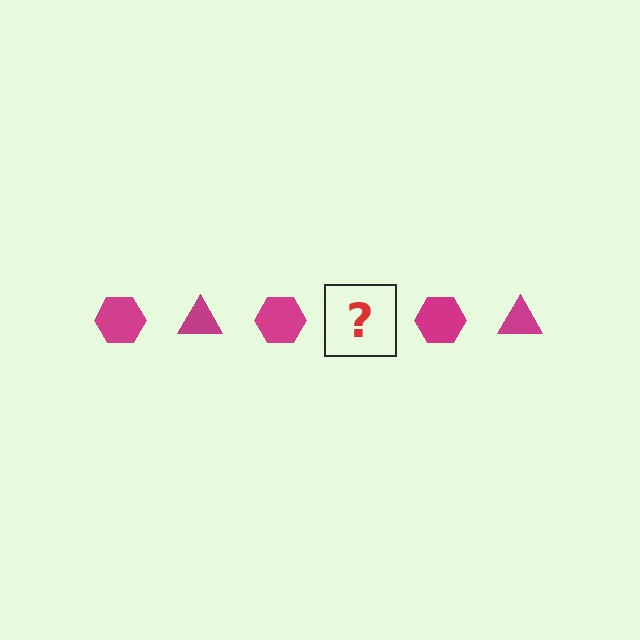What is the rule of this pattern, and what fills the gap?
The rule is that the pattern cycles through hexagon, triangle shapes in magenta. The gap should be filled with a magenta triangle.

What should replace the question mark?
The question mark should be replaced with a magenta triangle.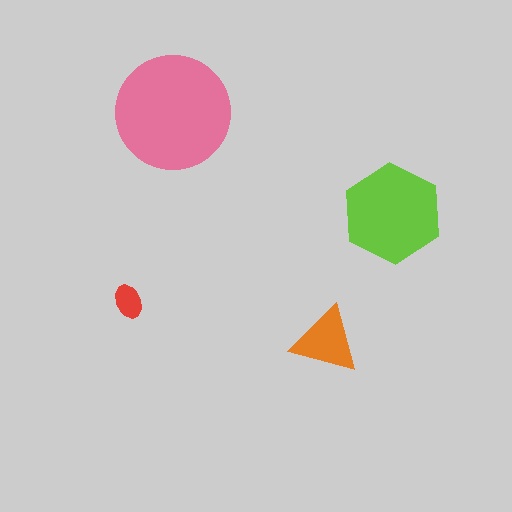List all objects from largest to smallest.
The pink circle, the lime hexagon, the orange triangle, the red ellipse.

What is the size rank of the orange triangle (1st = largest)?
3rd.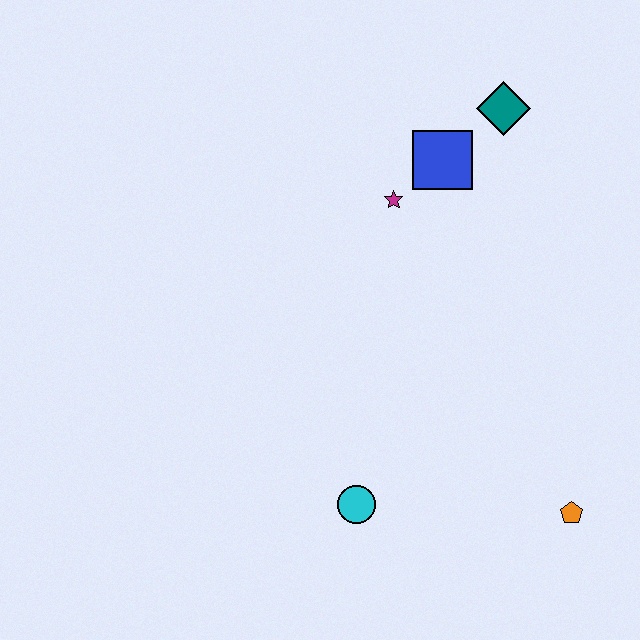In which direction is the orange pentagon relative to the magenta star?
The orange pentagon is below the magenta star.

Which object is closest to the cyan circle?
The orange pentagon is closest to the cyan circle.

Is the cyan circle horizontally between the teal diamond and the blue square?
No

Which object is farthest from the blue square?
The orange pentagon is farthest from the blue square.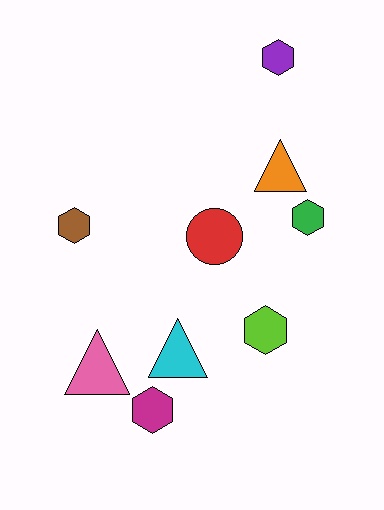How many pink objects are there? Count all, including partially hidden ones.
There is 1 pink object.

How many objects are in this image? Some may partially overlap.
There are 9 objects.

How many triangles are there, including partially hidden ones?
There are 3 triangles.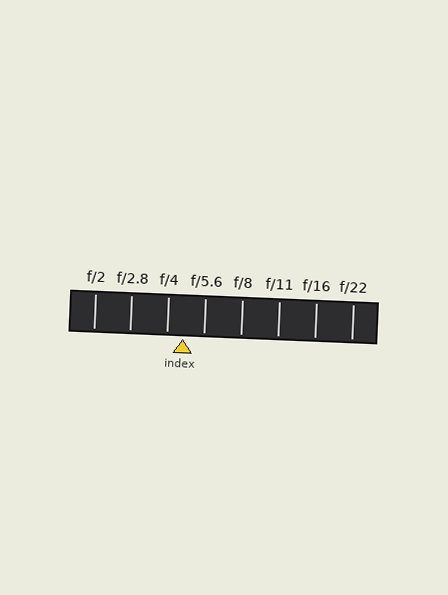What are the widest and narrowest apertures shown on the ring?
The widest aperture shown is f/2 and the narrowest is f/22.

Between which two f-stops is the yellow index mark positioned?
The index mark is between f/4 and f/5.6.